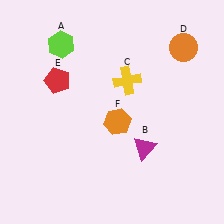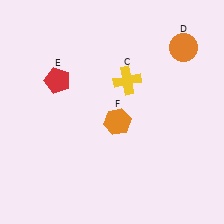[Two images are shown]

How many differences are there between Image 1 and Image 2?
There are 2 differences between the two images.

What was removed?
The magenta triangle (B), the lime hexagon (A) were removed in Image 2.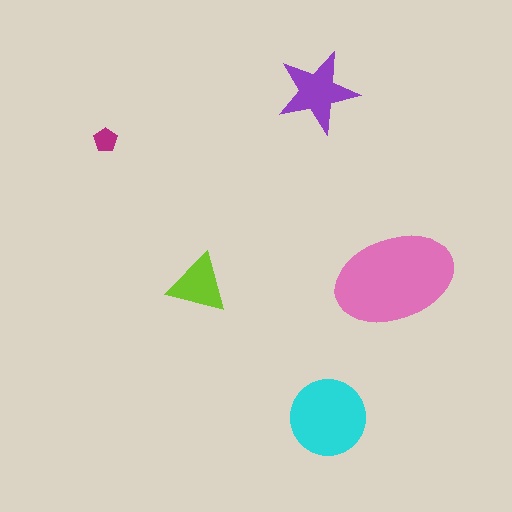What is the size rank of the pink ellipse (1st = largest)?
1st.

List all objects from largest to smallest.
The pink ellipse, the cyan circle, the purple star, the lime triangle, the magenta pentagon.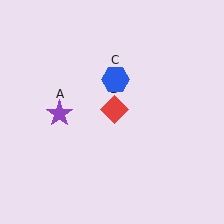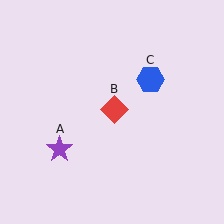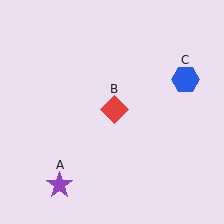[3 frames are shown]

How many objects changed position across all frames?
2 objects changed position: purple star (object A), blue hexagon (object C).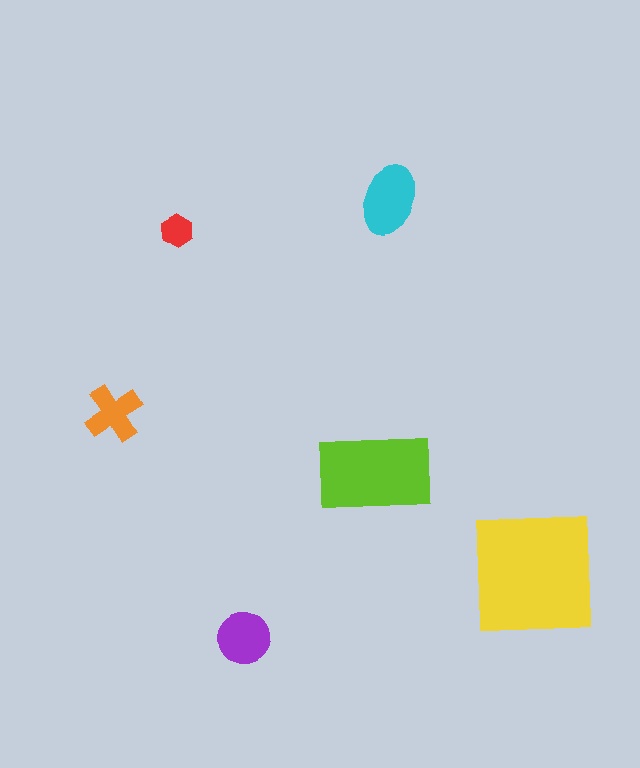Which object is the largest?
The yellow square.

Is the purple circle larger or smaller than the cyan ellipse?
Smaller.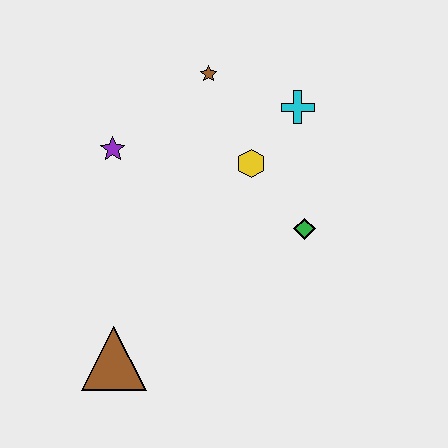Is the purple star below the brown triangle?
No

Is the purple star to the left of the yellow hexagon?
Yes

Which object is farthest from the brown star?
The brown triangle is farthest from the brown star.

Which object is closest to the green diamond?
The yellow hexagon is closest to the green diamond.